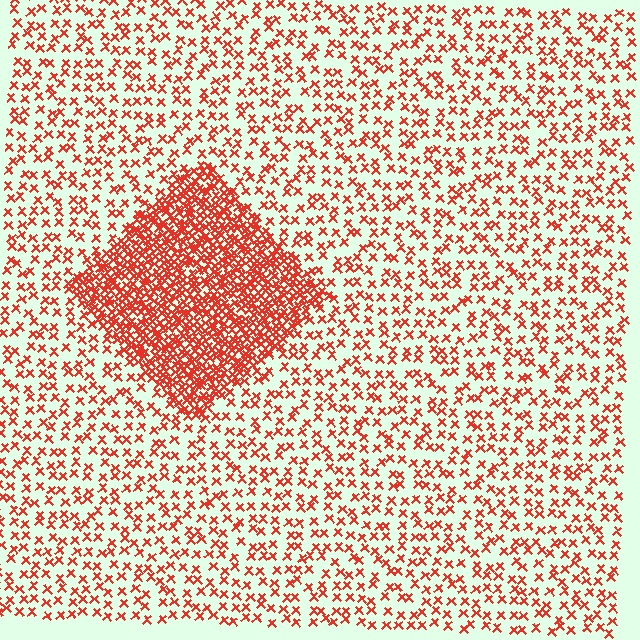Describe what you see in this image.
The image contains small red elements arranged at two different densities. A diamond-shaped region is visible where the elements are more densely packed than the surrounding area.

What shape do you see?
I see a diamond.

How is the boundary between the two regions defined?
The boundary is defined by a change in element density (approximately 3.1x ratio). All elements are the same color, size, and shape.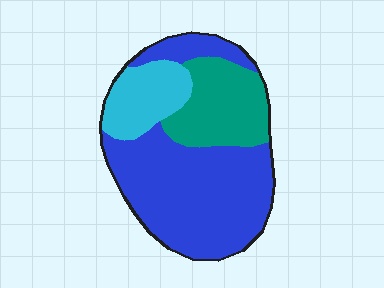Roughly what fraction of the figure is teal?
Teal takes up about one quarter (1/4) of the figure.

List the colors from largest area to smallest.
From largest to smallest: blue, teal, cyan.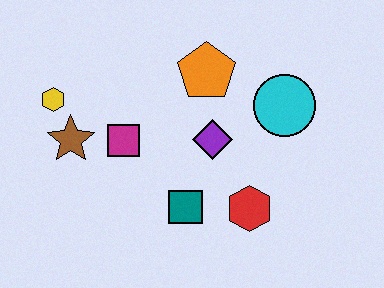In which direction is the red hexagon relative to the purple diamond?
The red hexagon is below the purple diamond.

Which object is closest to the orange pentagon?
The purple diamond is closest to the orange pentagon.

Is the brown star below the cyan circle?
Yes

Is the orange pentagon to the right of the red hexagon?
No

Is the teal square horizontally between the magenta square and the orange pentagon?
Yes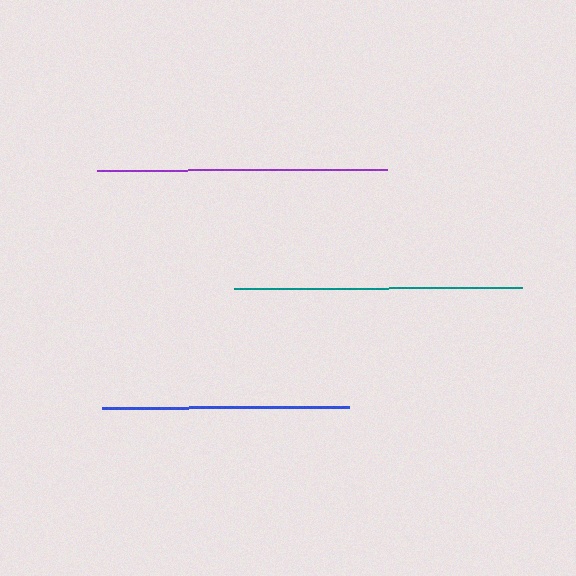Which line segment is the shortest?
The blue line is the shortest at approximately 247 pixels.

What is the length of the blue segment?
The blue segment is approximately 247 pixels long.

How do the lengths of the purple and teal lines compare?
The purple and teal lines are approximately the same length.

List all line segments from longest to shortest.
From longest to shortest: purple, teal, blue.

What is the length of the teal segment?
The teal segment is approximately 288 pixels long.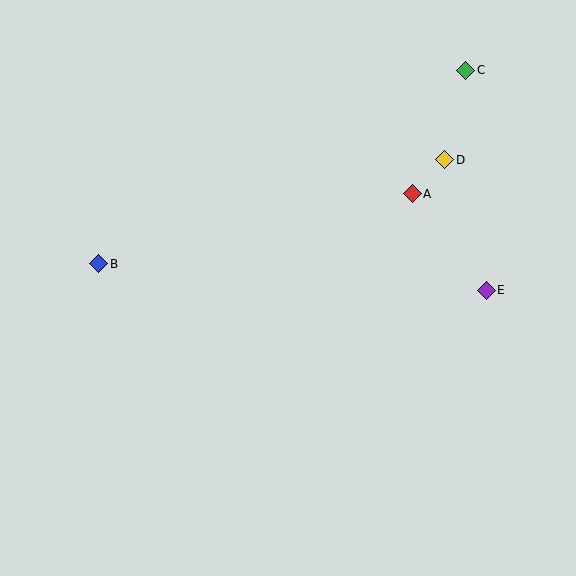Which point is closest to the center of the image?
Point A at (412, 194) is closest to the center.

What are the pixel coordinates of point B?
Point B is at (99, 264).